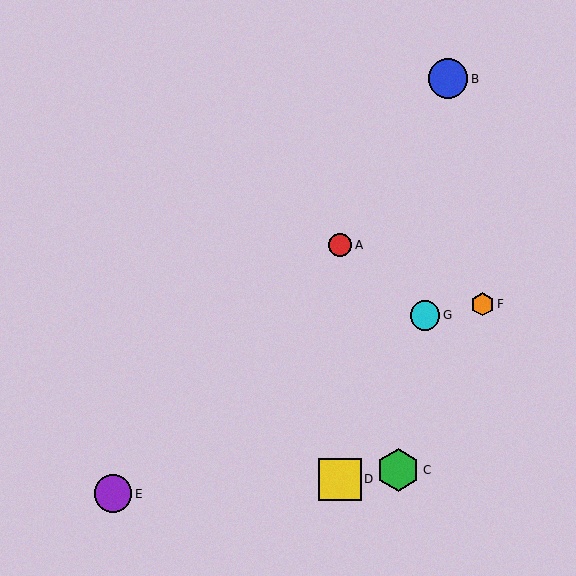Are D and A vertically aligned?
Yes, both are at x≈340.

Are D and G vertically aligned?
No, D is at x≈340 and G is at x≈425.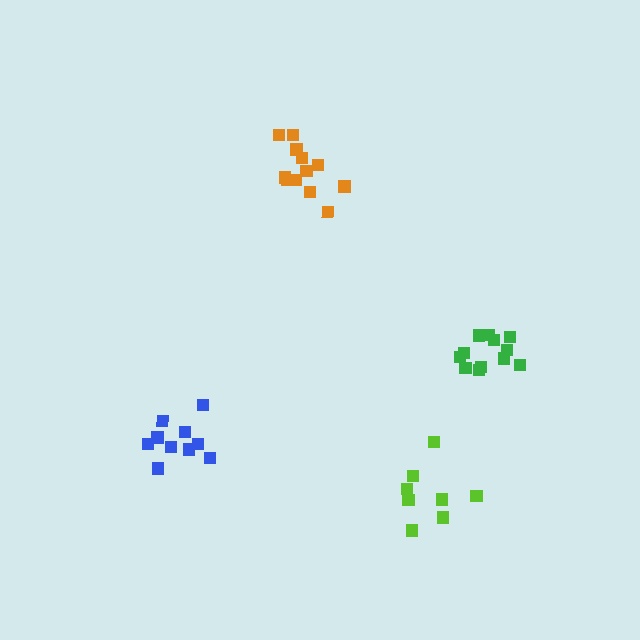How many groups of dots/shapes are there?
There are 4 groups.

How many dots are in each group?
Group 1: 12 dots, Group 2: 8 dots, Group 3: 10 dots, Group 4: 12 dots (42 total).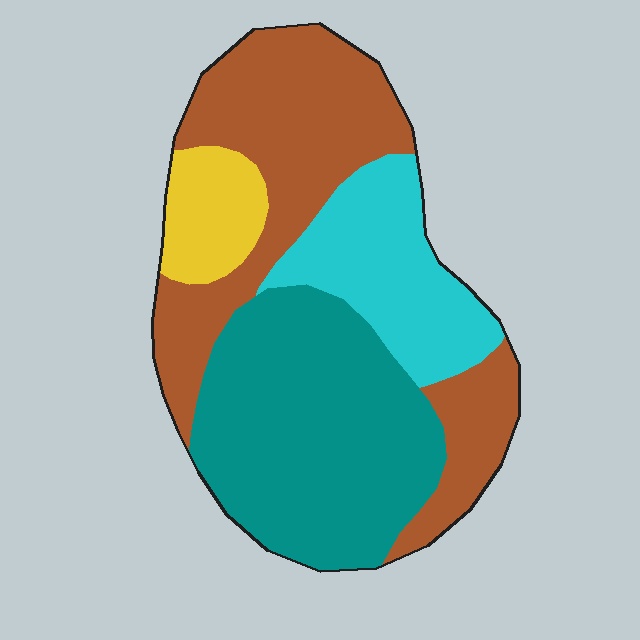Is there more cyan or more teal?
Teal.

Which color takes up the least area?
Yellow, at roughly 10%.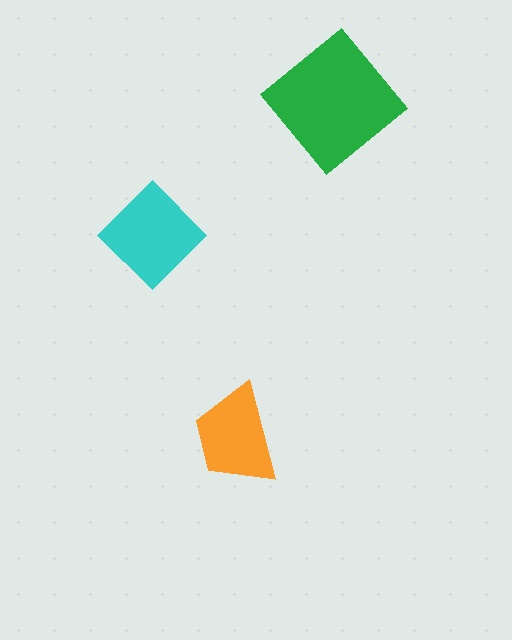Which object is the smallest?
The orange trapezoid.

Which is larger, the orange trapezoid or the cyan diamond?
The cyan diamond.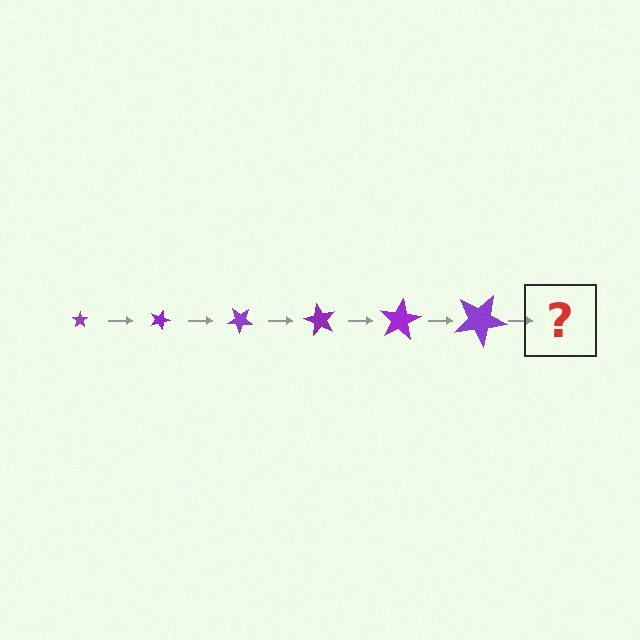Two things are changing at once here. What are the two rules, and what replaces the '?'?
The two rules are that the star grows larger each step and it rotates 20 degrees each step. The '?' should be a star, larger than the previous one and rotated 120 degrees from the start.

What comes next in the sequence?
The next element should be a star, larger than the previous one and rotated 120 degrees from the start.